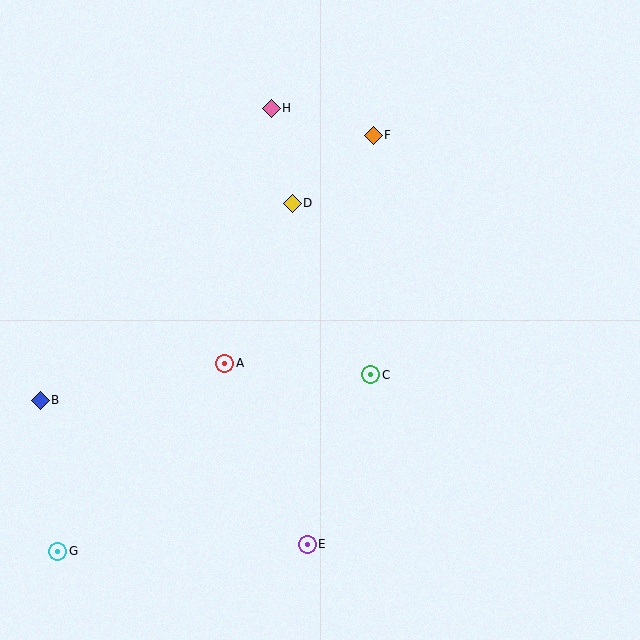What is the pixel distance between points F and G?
The distance between F and G is 522 pixels.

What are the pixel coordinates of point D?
Point D is at (292, 203).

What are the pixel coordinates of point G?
Point G is at (58, 551).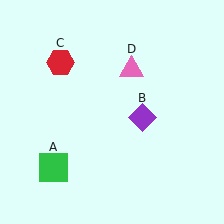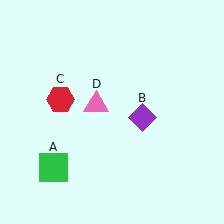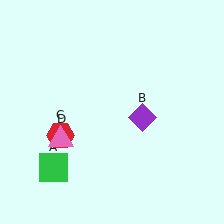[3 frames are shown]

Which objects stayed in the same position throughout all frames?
Green square (object A) and purple diamond (object B) remained stationary.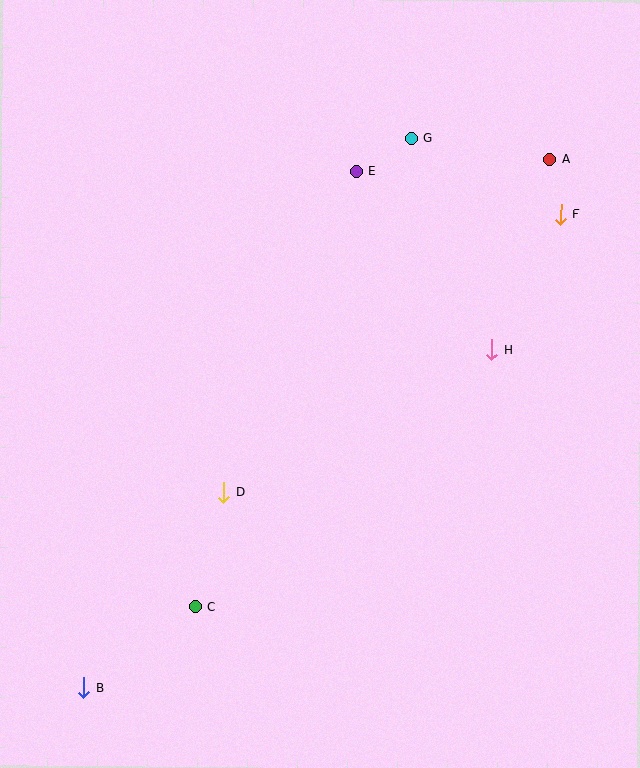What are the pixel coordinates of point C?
Point C is at (195, 607).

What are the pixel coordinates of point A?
Point A is at (549, 159).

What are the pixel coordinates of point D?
Point D is at (224, 492).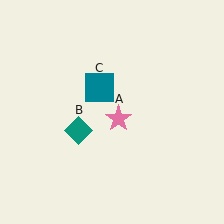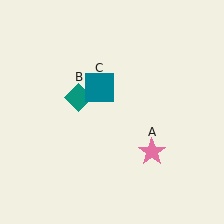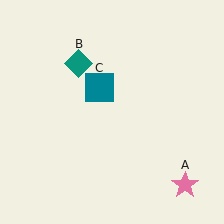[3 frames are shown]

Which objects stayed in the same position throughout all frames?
Teal square (object C) remained stationary.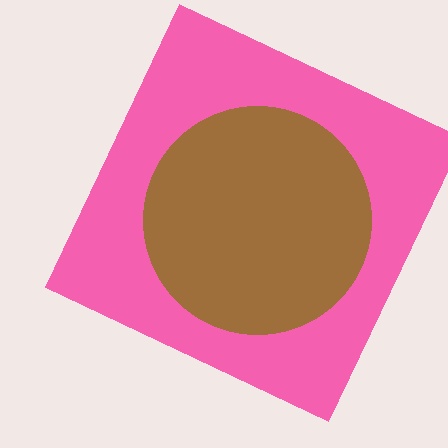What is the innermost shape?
The brown circle.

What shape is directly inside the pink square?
The brown circle.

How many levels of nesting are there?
2.